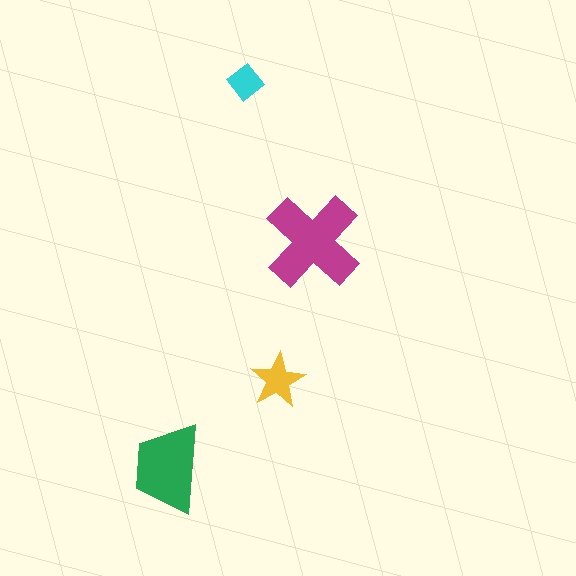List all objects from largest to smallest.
The magenta cross, the green trapezoid, the yellow star, the cyan diamond.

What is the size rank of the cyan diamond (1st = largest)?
4th.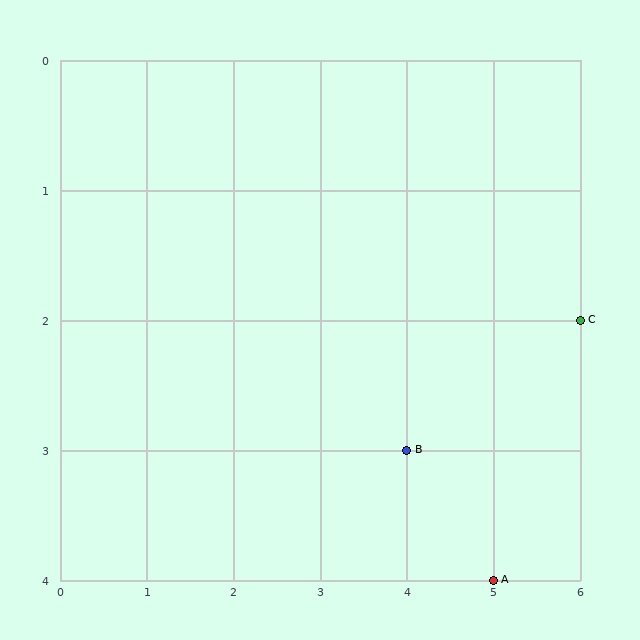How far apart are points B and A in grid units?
Points B and A are 1 column and 1 row apart (about 1.4 grid units diagonally).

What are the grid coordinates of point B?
Point B is at grid coordinates (4, 3).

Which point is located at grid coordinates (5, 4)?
Point A is at (5, 4).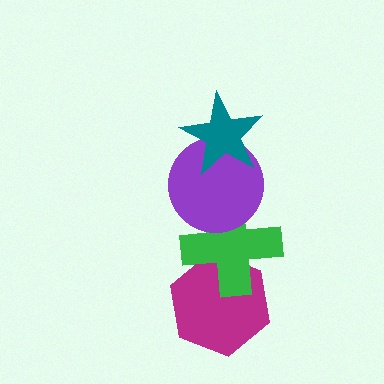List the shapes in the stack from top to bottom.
From top to bottom: the teal star, the purple circle, the green cross, the magenta hexagon.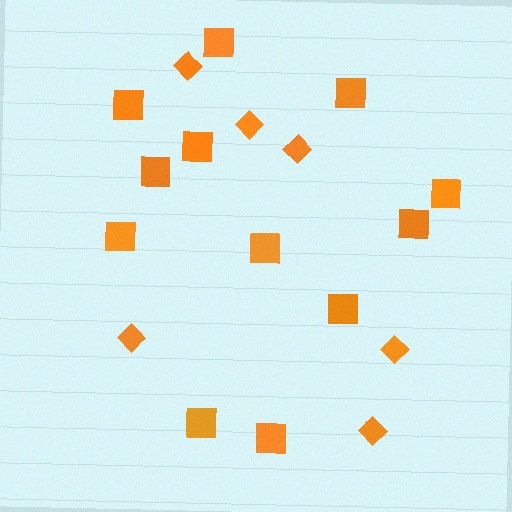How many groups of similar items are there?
There are 2 groups: one group of squares (12) and one group of diamonds (6).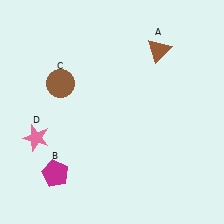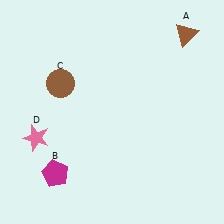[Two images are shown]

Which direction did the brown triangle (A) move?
The brown triangle (A) moved right.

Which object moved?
The brown triangle (A) moved right.